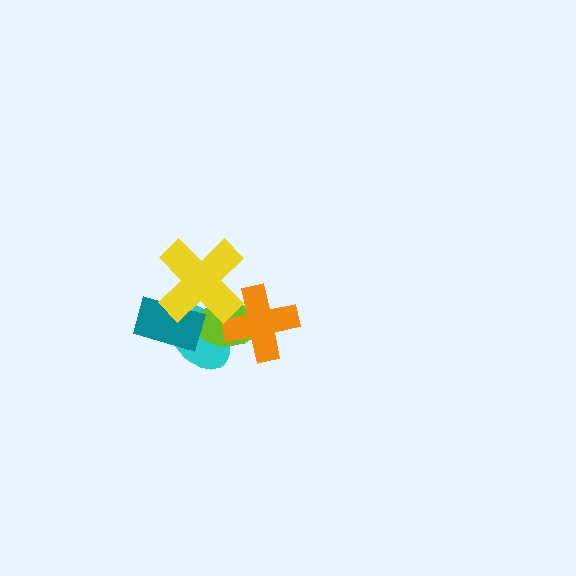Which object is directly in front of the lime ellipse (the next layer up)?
The orange cross is directly in front of the lime ellipse.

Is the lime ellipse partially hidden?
Yes, it is partially covered by another shape.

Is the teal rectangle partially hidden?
Yes, it is partially covered by another shape.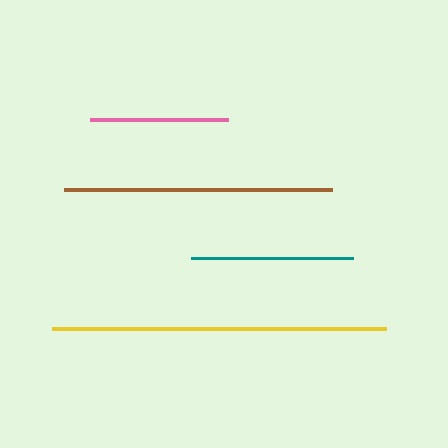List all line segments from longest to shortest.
From longest to shortest: yellow, brown, teal, pink.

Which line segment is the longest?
The yellow line is the longest at approximately 335 pixels.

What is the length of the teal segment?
The teal segment is approximately 162 pixels long.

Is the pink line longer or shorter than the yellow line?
The yellow line is longer than the pink line.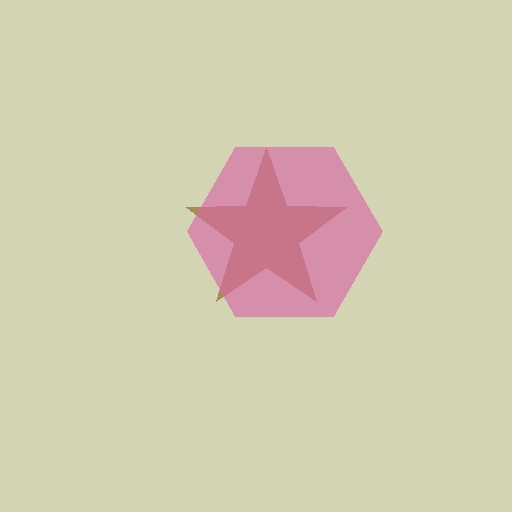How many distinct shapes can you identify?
There are 2 distinct shapes: a brown star, a pink hexagon.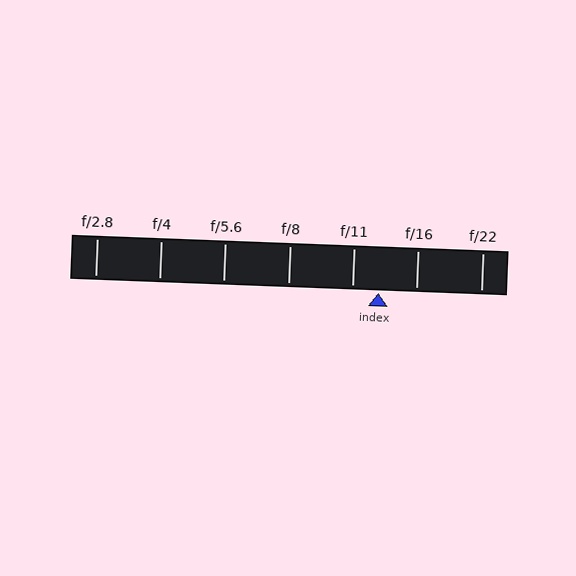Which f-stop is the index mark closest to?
The index mark is closest to f/11.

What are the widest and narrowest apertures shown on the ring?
The widest aperture shown is f/2.8 and the narrowest is f/22.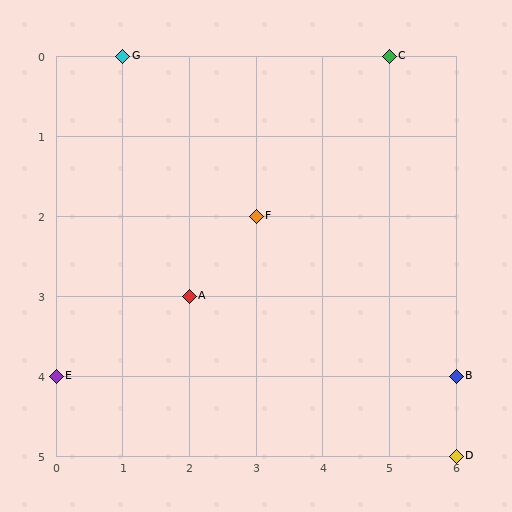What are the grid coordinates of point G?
Point G is at grid coordinates (1, 0).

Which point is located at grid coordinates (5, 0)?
Point C is at (5, 0).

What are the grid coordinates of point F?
Point F is at grid coordinates (3, 2).